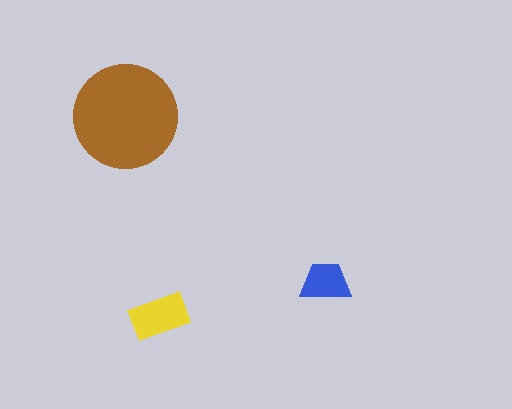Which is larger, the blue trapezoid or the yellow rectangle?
The yellow rectangle.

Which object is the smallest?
The blue trapezoid.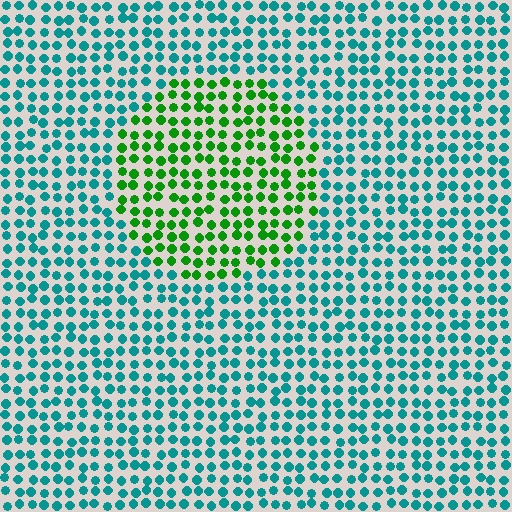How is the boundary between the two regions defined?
The boundary is defined purely by a slight shift in hue (about 58 degrees). Spacing, size, and orientation are identical on both sides.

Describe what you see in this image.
The image is filled with small teal elements in a uniform arrangement. A circle-shaped region is visible where the elements are tinted to a slightly different hue, forming a subtle color boundary.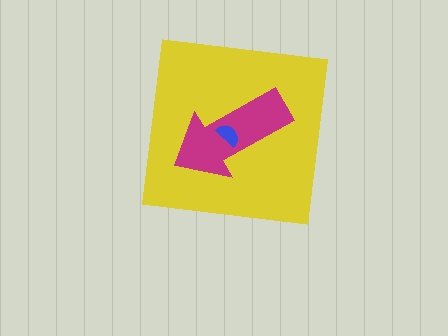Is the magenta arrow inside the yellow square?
Yes.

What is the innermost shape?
The blue semicircle.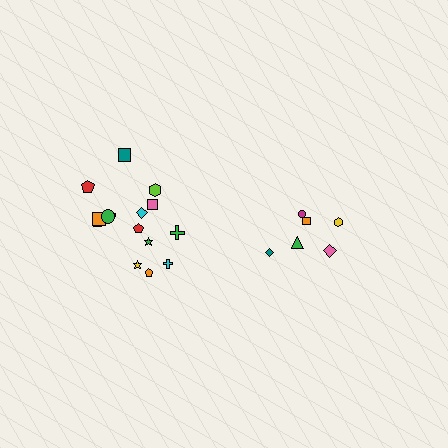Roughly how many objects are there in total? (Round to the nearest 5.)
Roughly 20 objects in total.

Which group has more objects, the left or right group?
The left group.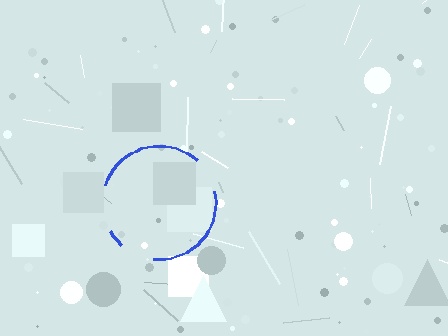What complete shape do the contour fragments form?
The contour fragments form a circle.